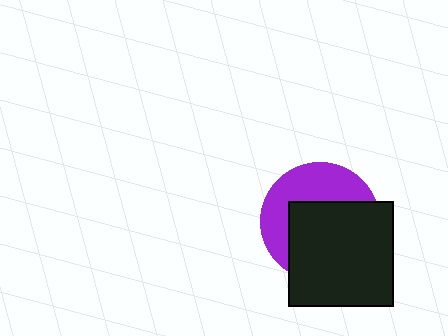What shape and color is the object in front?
The object in front is a black square.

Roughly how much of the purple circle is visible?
A small part of it is visible (roughly 42%).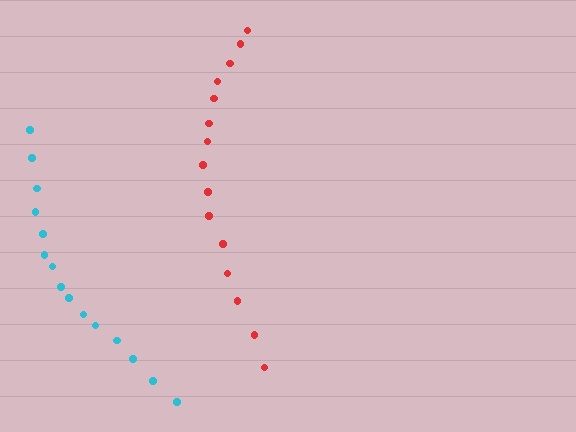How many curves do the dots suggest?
There are 2 distinct paths.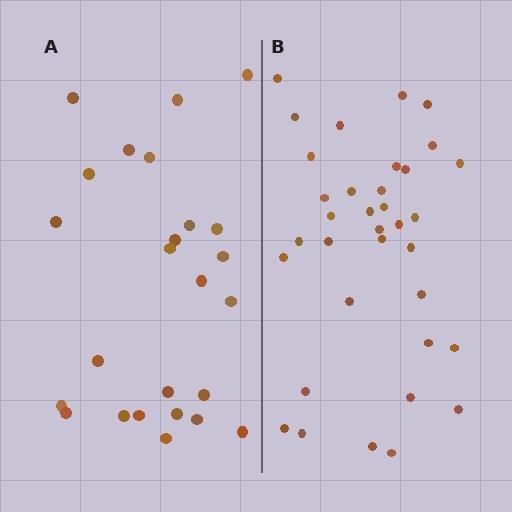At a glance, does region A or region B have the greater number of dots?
Region B (the right region) has more dots.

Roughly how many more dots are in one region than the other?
Region B has roughly 10 or so more dots than region A.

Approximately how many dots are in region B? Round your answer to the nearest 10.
About 40 dots. (The exact count is 35, which rounds to 40.)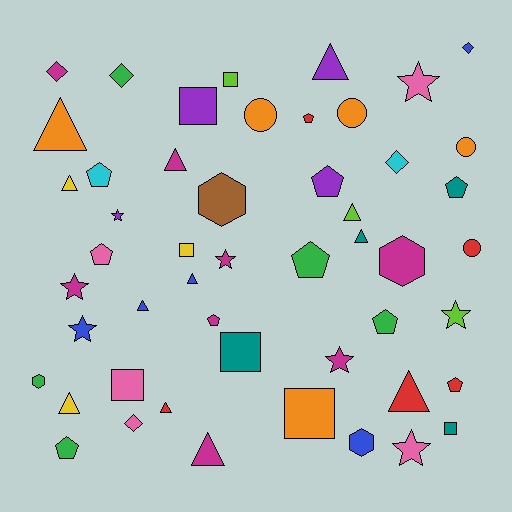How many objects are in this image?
There are 50 objects.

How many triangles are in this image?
There are 12 triangles.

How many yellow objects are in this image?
There are 3 yellow objects.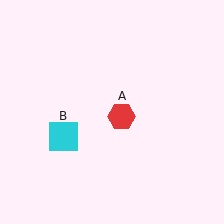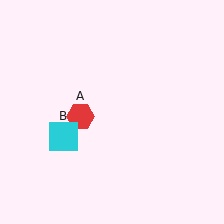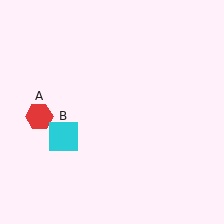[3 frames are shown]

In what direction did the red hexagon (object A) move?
The red hexagon (object A) moved left.